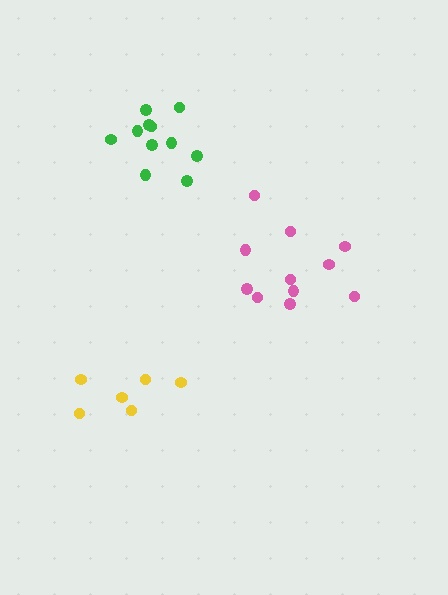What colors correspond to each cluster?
The clusters are colored: green, pink, yellow.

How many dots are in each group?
Group 1: 11 dots, Group 2: 11 dots, Group 3: 6 dots (28 total).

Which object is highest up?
The green cluster is topmost.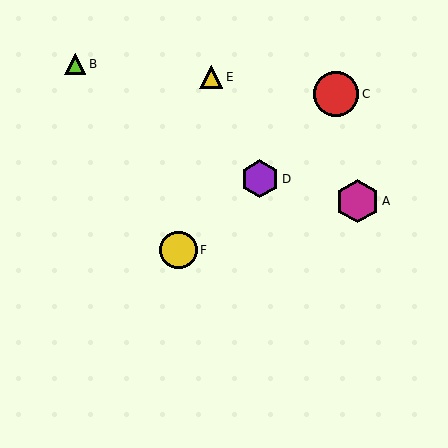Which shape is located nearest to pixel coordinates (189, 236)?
The yellow circle (labeled F) at (179, 250) is nearest to that location.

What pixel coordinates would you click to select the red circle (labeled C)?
Click at (336, 94) to select the red circle C.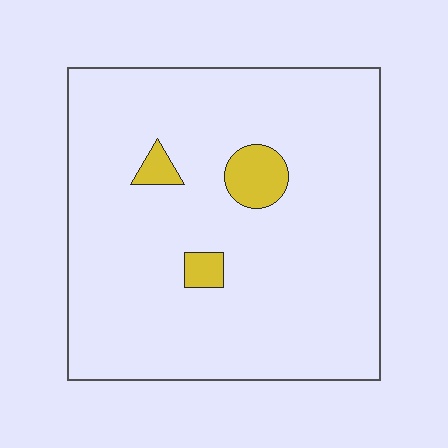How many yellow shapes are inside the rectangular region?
3.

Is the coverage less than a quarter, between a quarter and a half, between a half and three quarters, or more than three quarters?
Less than a quarter.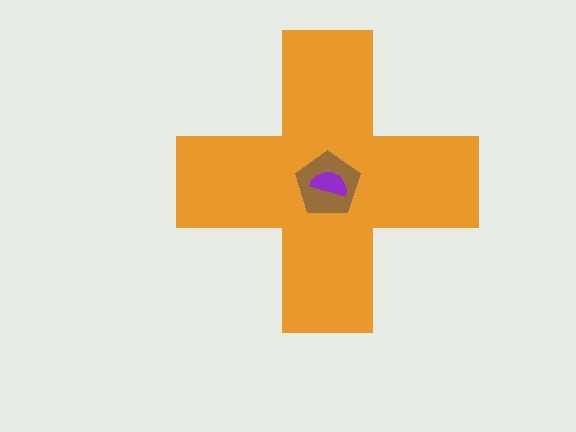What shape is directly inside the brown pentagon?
The purple semicircle.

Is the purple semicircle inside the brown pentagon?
Yes.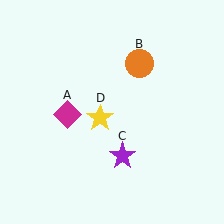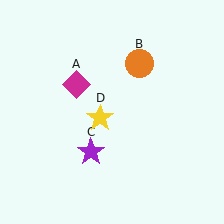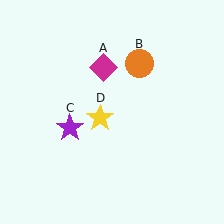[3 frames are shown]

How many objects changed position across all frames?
2 objects changed position: magenta diamond (object A), purple star (object C).